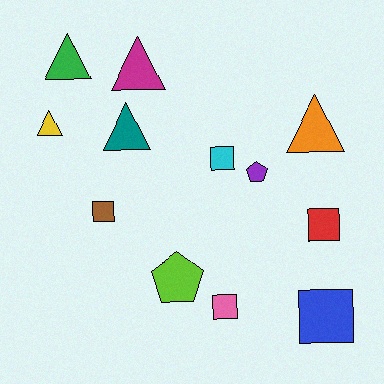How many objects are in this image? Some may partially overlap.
There are 12 objects.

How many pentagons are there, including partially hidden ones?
There are 2 pentagons.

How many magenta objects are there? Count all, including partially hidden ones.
There is 1 magenta object.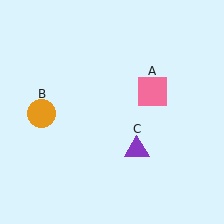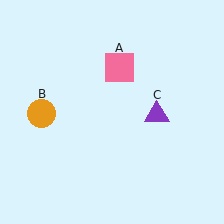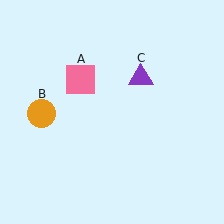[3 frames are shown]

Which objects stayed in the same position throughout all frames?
Orange circle (object B) remained stationary.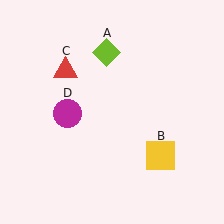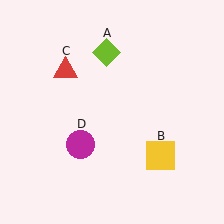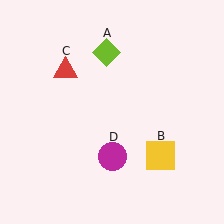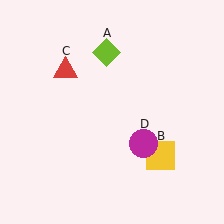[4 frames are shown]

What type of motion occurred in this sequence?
The magenta circle (object D) rotated counterclockwise around the center of the scene.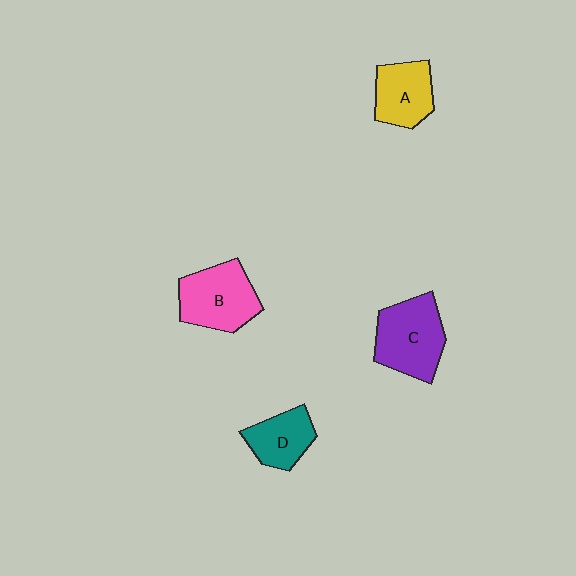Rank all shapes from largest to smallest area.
From largest to smallest: C (purple), B (pink), A (yellow), D (teal).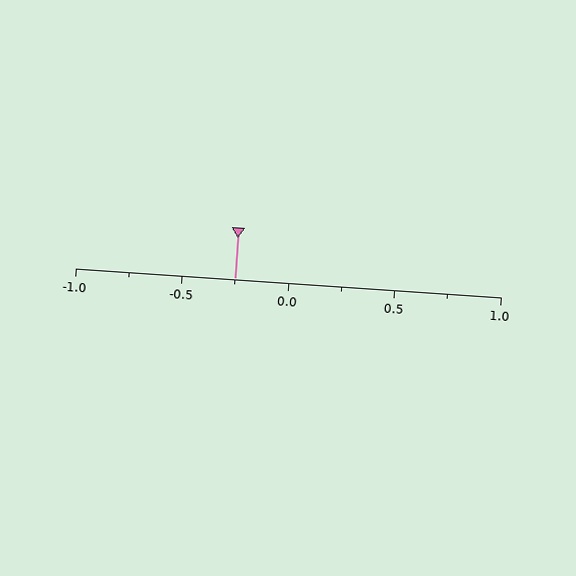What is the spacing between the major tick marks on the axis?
The major ticks are spaced 0.5 apart.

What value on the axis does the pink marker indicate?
The marker indicates approximately -0.25.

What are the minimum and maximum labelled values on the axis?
The axis runs from -1.0 to 1.0.